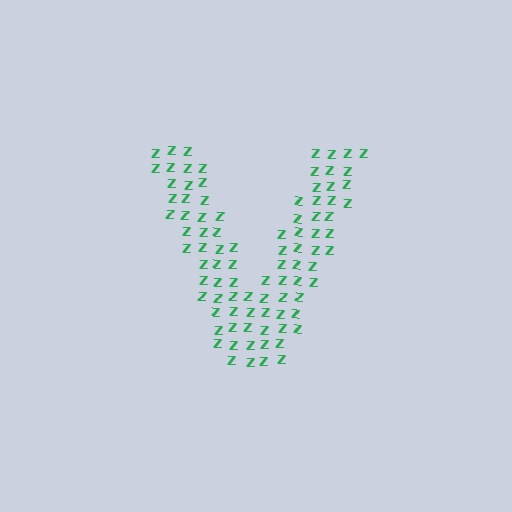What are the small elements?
The small elements are letter Z's.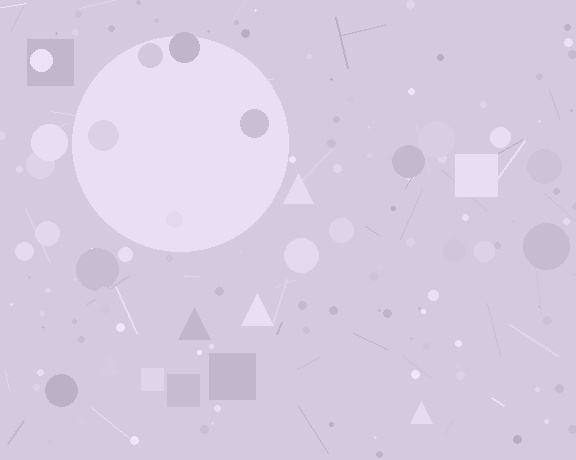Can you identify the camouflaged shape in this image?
The camouflaged shape is a circle.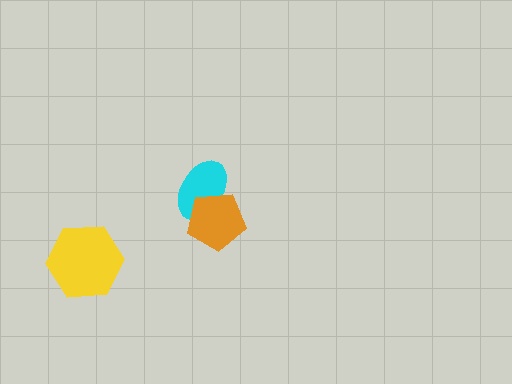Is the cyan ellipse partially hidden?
Yes, it is partially covered by another shape.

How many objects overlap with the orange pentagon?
1 object overlaps with the orange pentagon.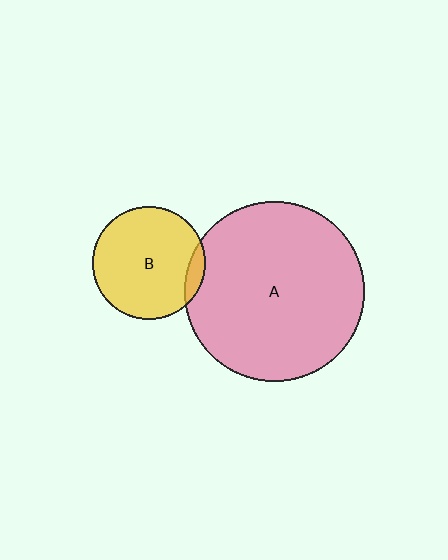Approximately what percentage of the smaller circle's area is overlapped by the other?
Approximately 10%.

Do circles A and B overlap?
Yes.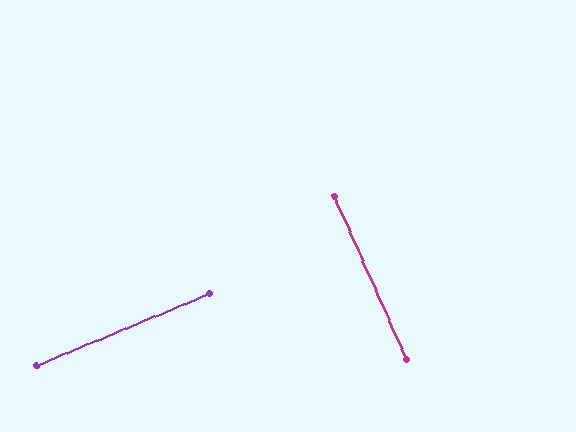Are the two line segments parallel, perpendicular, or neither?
Perpendicular — they meet at approximately 89°.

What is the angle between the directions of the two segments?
Approximately 89 degrees.